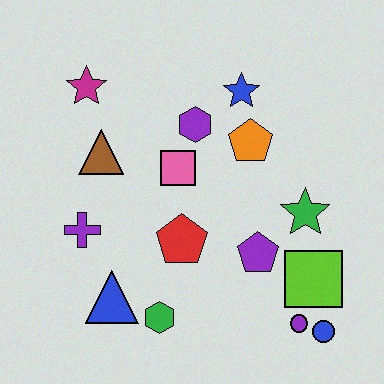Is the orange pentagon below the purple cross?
No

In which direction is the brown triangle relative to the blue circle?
The brown triangle is to the left of the blue circle.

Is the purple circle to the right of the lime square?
No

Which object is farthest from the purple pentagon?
The magenta star is farthest from the purple pentagon.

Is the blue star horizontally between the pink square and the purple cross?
No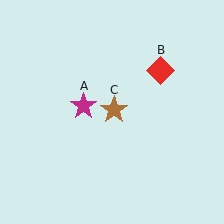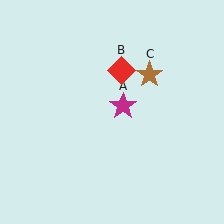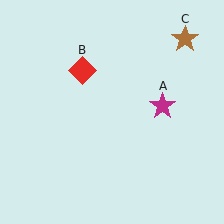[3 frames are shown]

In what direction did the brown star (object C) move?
The brown star (object C) moved up and to the right.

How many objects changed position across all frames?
3 objects changed position: magenta star (object A), red diamond (object B), brown star (object C).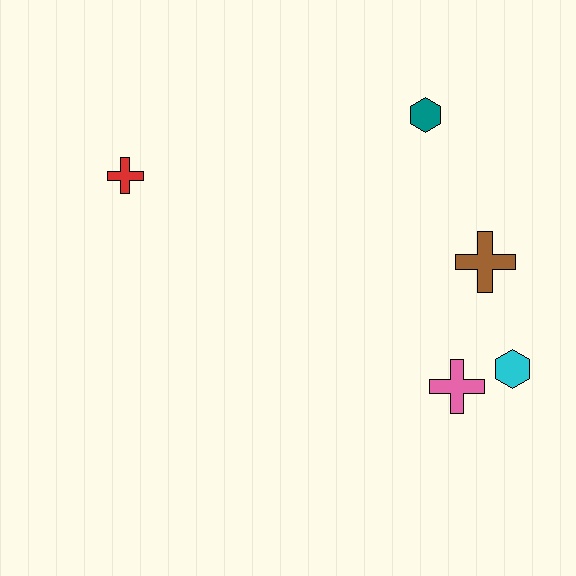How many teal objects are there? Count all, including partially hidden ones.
There is 1 teal object.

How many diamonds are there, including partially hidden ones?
There are no diamonds.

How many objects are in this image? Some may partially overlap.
There are 5 objects.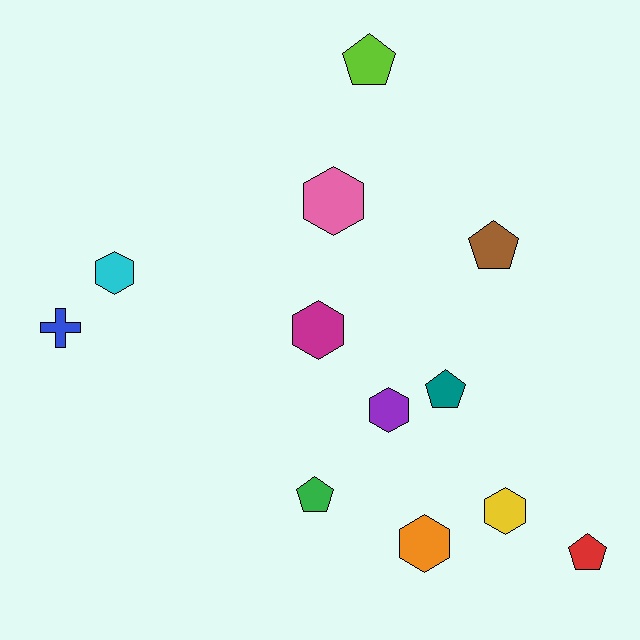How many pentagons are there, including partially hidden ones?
There are 5 pentagons.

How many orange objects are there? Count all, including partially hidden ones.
There is 1 orange object.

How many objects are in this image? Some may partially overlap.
There are 12 objects.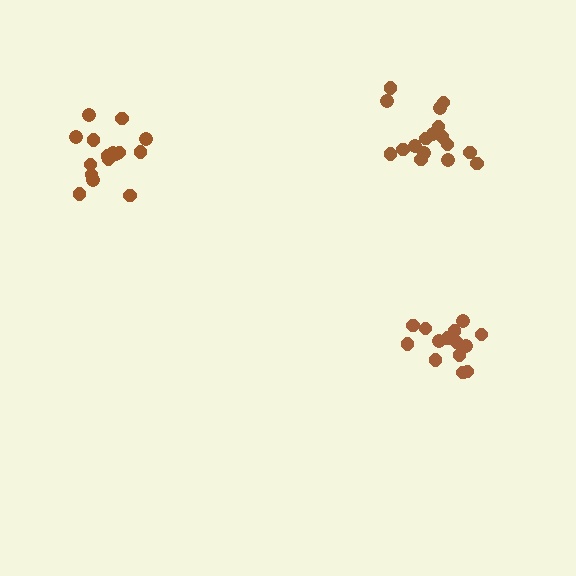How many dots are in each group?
Group 1: 14 dots, Group 2: 17 dots, Group 3: 17 dots (48 total).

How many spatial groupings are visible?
There are 3 spatial groupings.